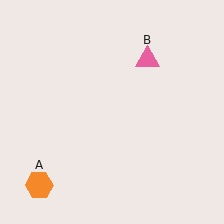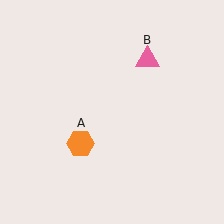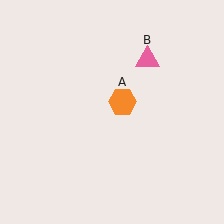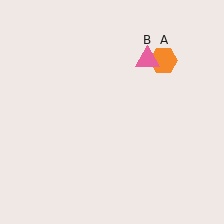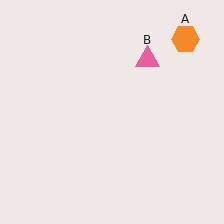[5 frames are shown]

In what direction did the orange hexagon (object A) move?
The orange hexagon (object A) moved up and to the right.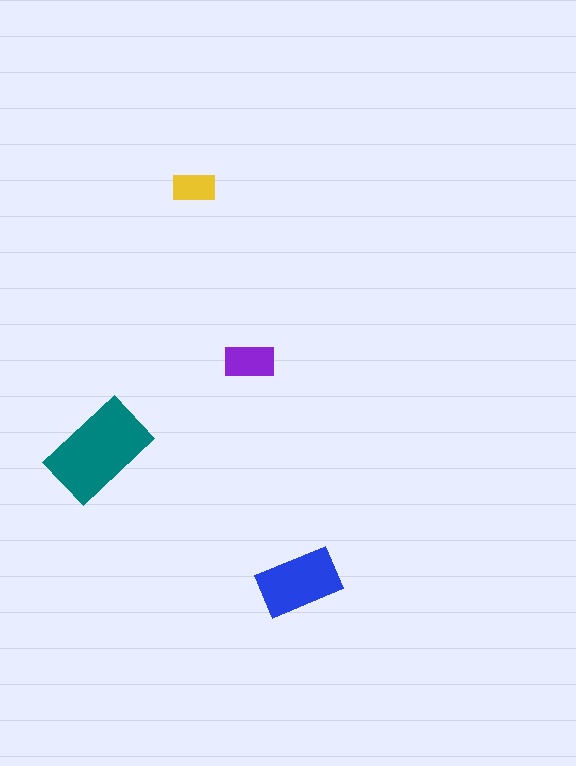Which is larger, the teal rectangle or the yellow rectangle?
The teal one.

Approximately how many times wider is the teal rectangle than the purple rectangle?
About 2 times wider.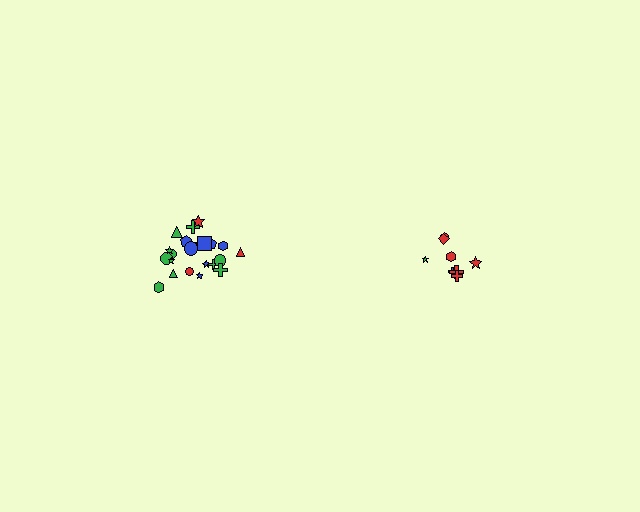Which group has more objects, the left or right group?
The left group.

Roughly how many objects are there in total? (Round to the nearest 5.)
Roughly 30 objects in total.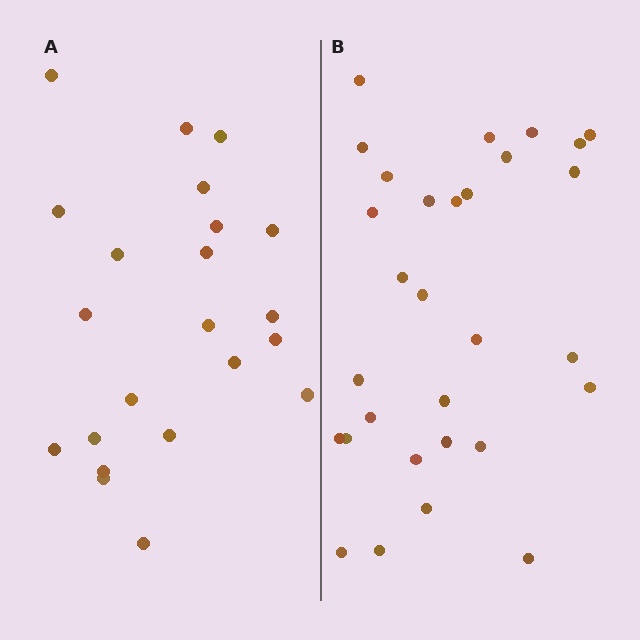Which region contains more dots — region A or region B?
Region B (the right region) has more dots.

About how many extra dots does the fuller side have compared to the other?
Region B has roughly 8 or so more dots than region A.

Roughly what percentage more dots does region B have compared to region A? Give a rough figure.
About 35% more.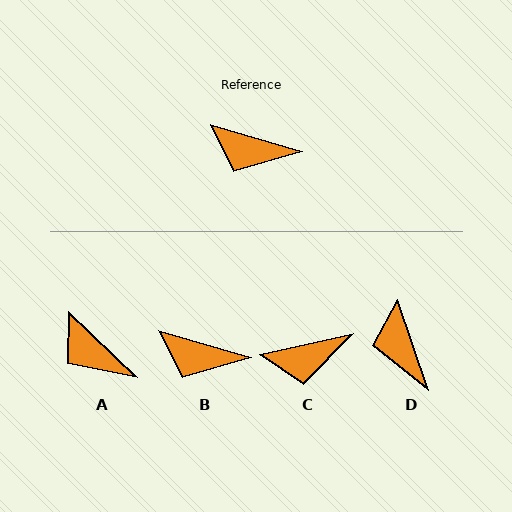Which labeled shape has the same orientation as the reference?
B.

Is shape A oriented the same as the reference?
No, it is off by about 28 degrees.